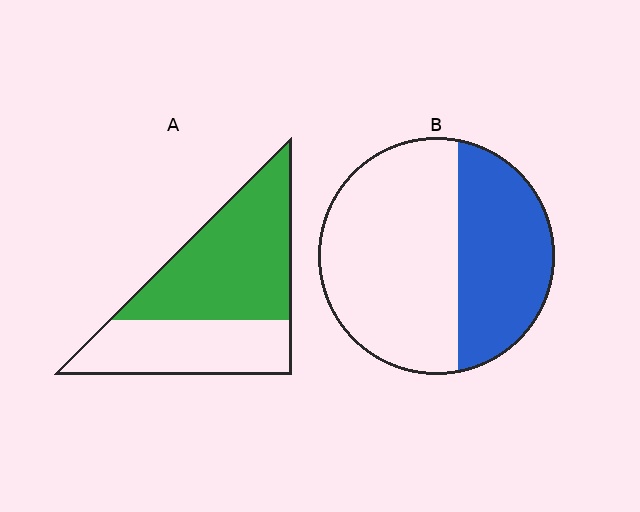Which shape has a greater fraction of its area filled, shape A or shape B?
Shape A.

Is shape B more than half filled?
No.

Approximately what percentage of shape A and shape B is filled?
A is approximately 60% and B is approximately 40%.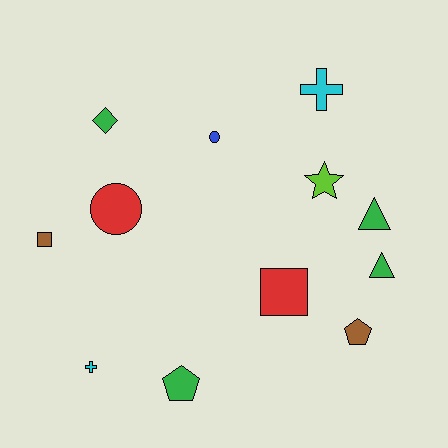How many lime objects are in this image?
There is 1 lime object.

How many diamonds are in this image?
There is 1 diamond.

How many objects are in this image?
There are 12 objects.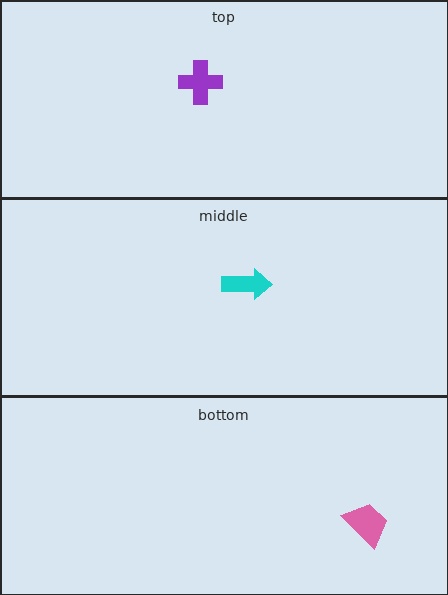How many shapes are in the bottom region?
1.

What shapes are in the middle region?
The cyan arrow.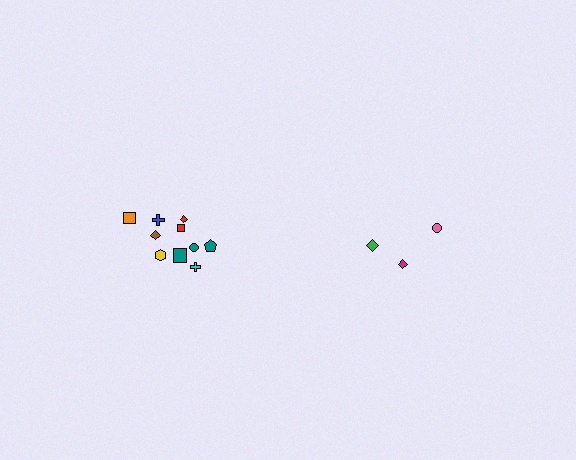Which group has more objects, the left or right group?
The left group.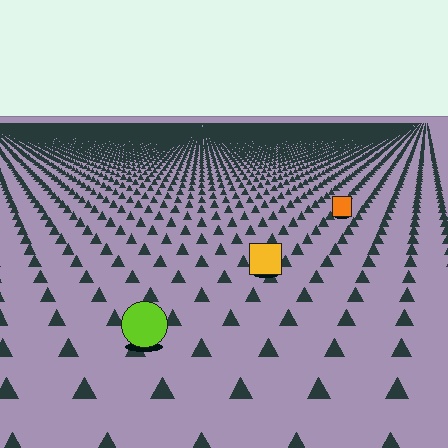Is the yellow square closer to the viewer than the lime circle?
No. The lime circle is closer — you can tell from the texture gradient: the ground texture is coarser near it.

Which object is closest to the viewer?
The lime circle is closest. The texture marks near it are larger and more spread out.